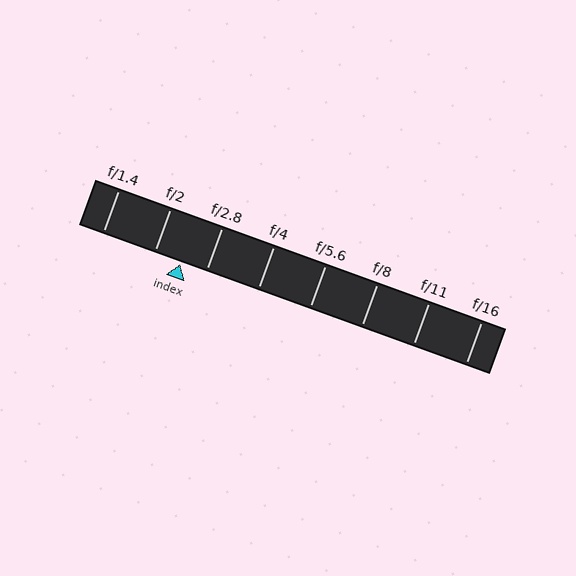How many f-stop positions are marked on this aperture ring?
There are 8 f-stop positions marked.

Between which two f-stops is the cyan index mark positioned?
The index mark is between f/2 and f/2.8.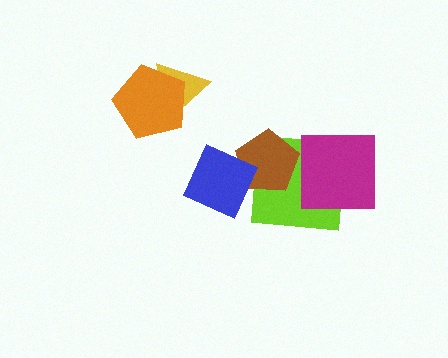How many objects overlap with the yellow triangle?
1 object overlaps with the yellow triangle.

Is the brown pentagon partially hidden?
Yes, it is partially covered by another shape.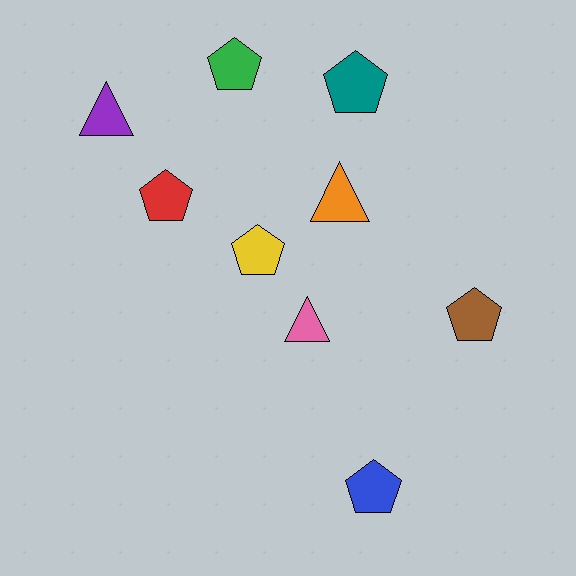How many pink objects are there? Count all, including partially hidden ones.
There is 1 pink object.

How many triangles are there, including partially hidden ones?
There are 3 triangles.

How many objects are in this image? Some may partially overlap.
There are 9 objects.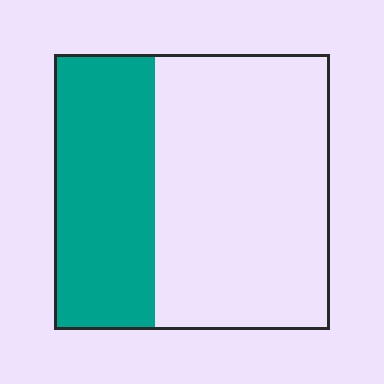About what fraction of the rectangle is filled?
About three eighths (3/8).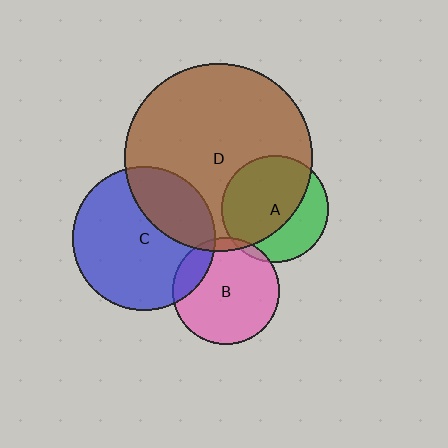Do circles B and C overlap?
Yes.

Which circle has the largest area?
Circle D (brown).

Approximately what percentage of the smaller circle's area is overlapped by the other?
Approximately 15%.